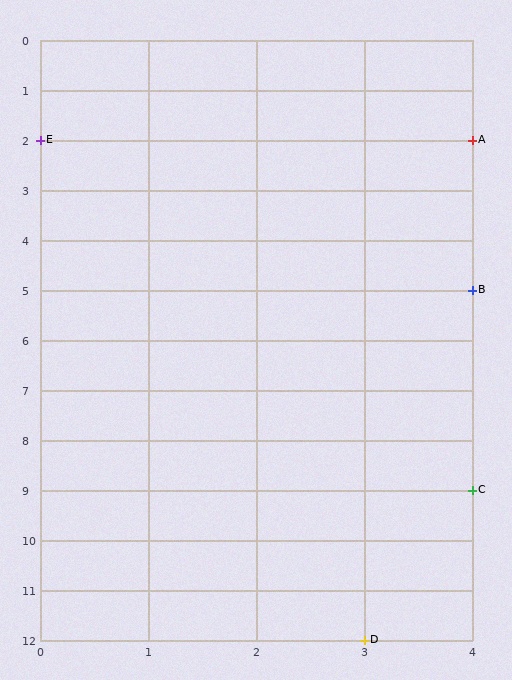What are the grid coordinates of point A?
Point A is at grid coordinates (4, 2).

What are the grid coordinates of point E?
Point E is at grid coordinates (0, 2).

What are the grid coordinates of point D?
Point D is at grid coordinates (3, 12).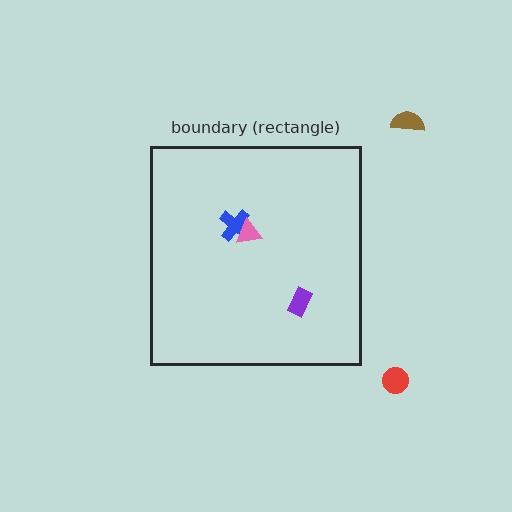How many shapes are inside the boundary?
3 inside, 2 outside.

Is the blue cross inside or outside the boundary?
Inside.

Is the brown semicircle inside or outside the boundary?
Outside.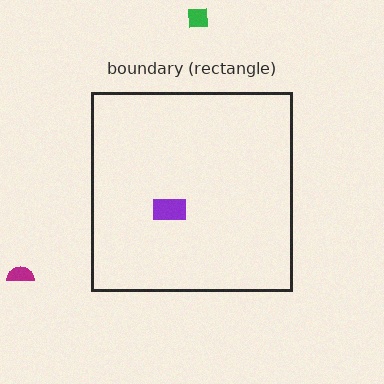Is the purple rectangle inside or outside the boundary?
Inside.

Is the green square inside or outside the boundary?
Outside.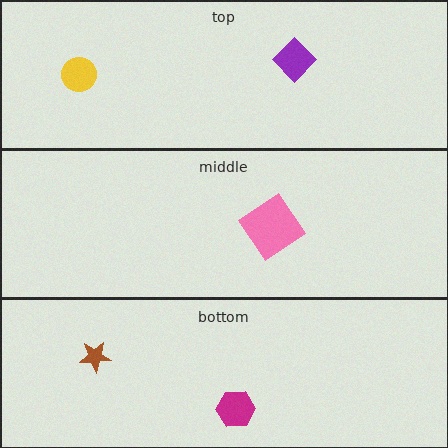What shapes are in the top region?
The purple diamond, the yellow circle.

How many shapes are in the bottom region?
2.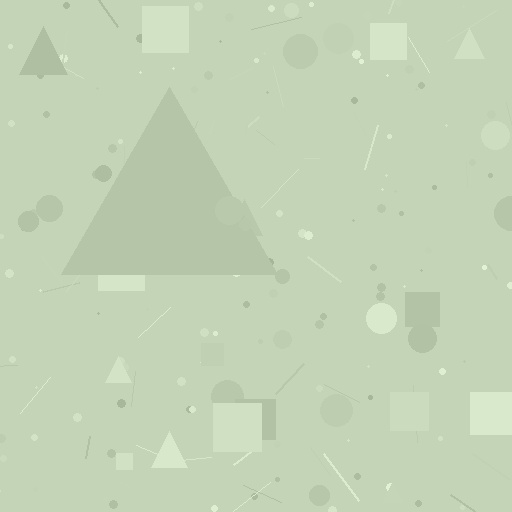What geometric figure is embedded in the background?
A triangle is embedded in the background.